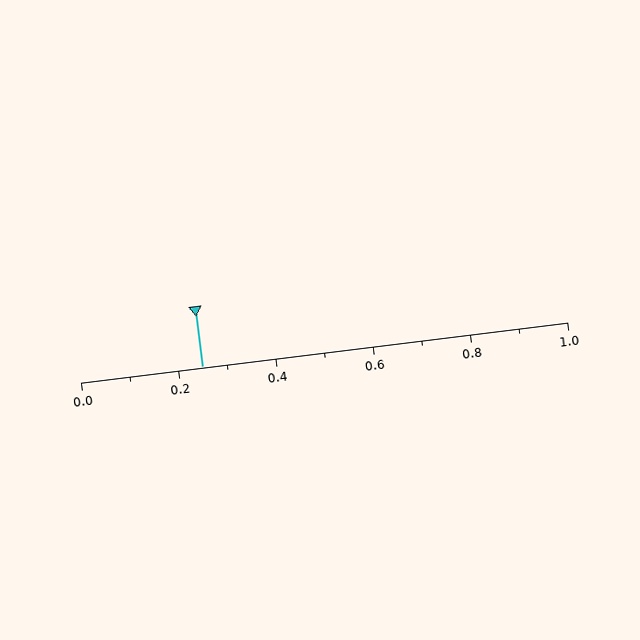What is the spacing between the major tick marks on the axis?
The major ticks are spaced 0.2 apart.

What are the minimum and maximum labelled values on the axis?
The axis runs from 0.0 to 1.0.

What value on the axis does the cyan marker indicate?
The marker indicates approximately 0.25.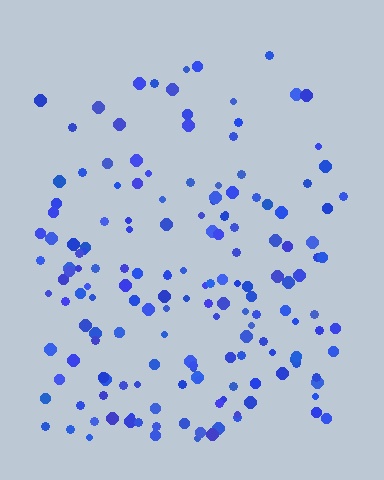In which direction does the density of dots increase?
From top to bottom, with the bottom side densest.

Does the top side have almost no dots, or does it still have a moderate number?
Still a moderate number, just noticeably fewer than the bottom.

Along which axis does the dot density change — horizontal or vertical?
Vertical.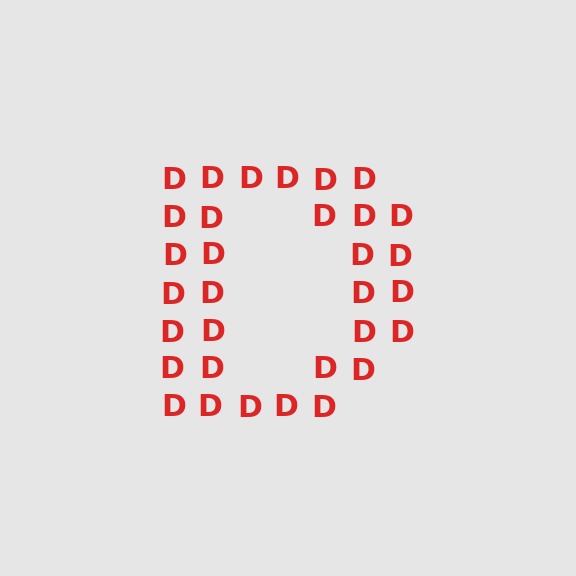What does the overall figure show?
The overall figure shows the letter D.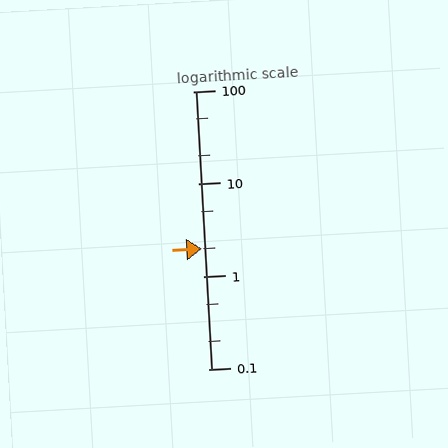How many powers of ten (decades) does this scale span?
The scale spans 3 decades, from 0.1 to 100.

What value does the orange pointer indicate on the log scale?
The pointer indicates approximately 2.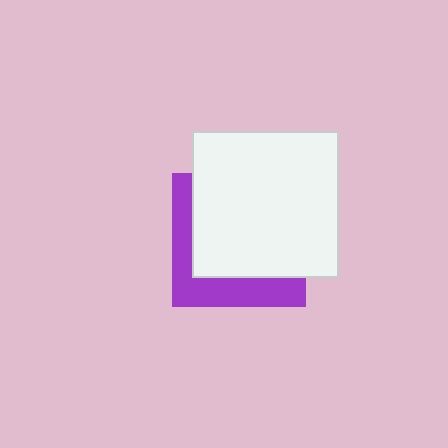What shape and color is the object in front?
The object in front is a white square.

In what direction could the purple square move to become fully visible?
The purple square could move toward the lower-left. That would shift it out from behind the white square entirely.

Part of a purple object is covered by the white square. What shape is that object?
It is a square.